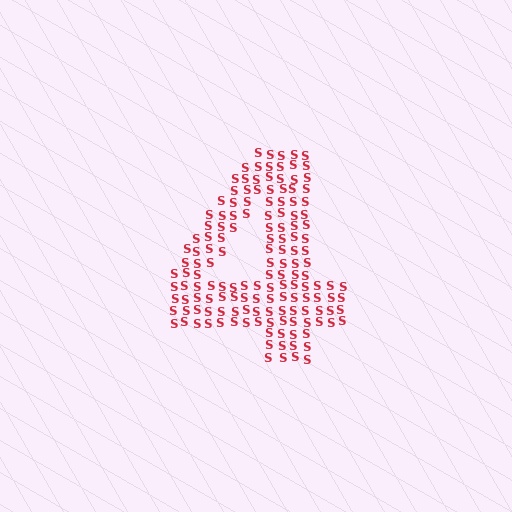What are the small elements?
The small elements are letter S's.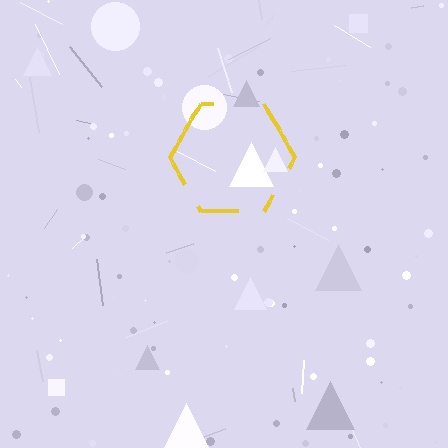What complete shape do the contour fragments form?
The contour fragments form a hexagon.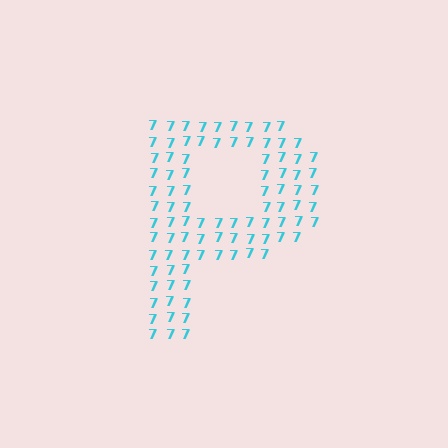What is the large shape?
The large shape is the letter P.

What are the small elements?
The small elements are digit 7's.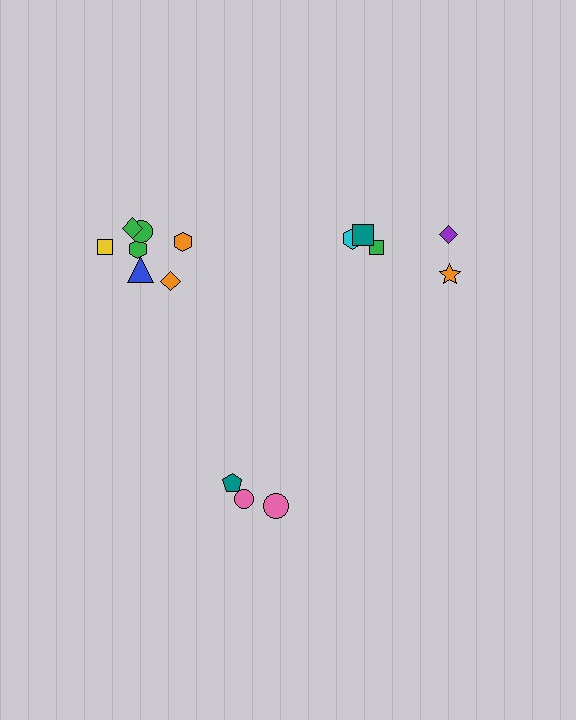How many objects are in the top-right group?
There are 5 objects.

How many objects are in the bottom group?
There are 3 objects.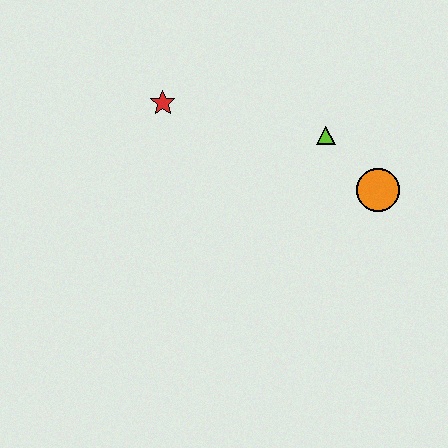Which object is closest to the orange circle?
The lime triangle is closest to the orange circle.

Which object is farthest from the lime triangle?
The red star is farthest from the lime triangle.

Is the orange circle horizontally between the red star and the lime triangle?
No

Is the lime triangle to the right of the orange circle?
No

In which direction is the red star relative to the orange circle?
The red star is to the left of the orange circle.